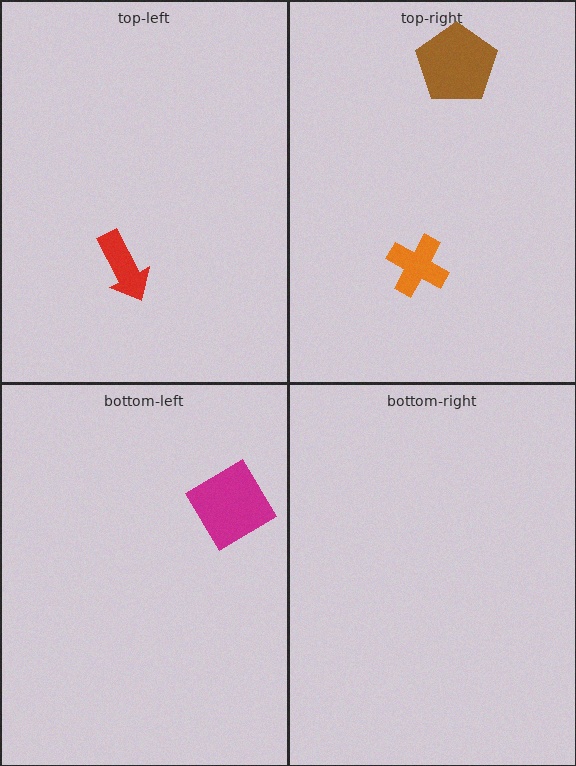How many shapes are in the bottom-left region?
1.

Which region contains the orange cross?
The top-right region.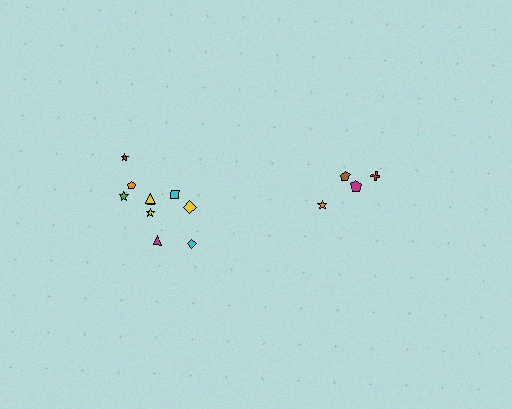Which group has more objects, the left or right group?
The left group.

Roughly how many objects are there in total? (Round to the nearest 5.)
Roughly 15 objects in total.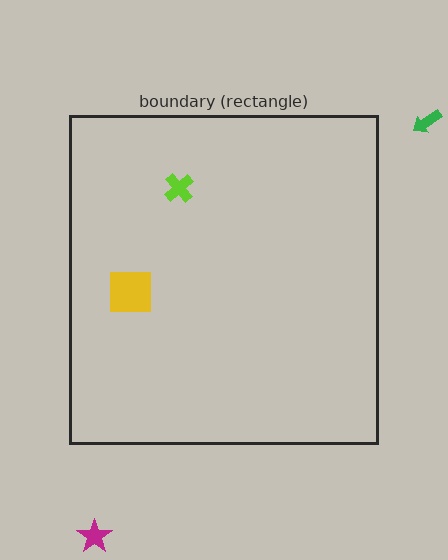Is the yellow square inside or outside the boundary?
Inside.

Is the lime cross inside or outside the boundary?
Inside.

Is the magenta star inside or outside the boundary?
Outside.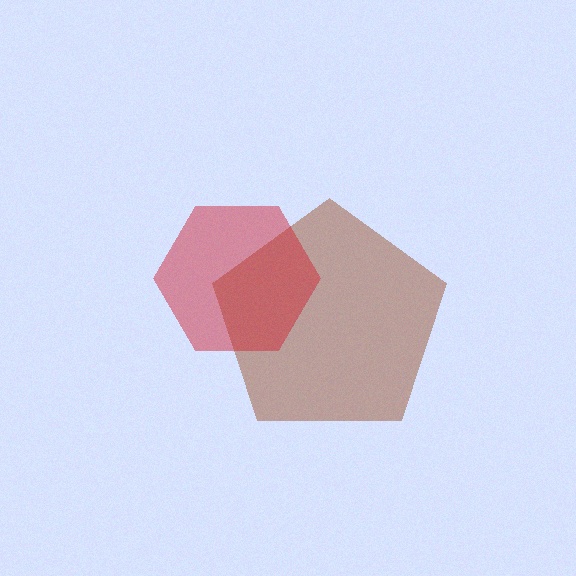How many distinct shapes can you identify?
There are 2 distinct shapes: a brown pentagon, a red hexagon.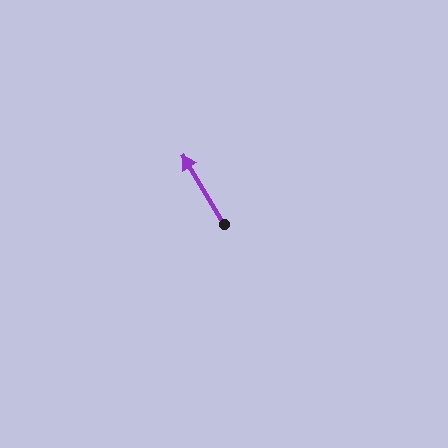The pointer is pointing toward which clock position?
Roughly 11 o'clock.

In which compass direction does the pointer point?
Northwest.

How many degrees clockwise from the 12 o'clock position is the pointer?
Approximately 329 degrees.